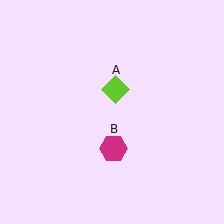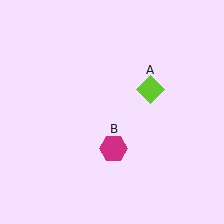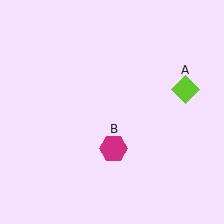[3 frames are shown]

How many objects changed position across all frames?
1 object changed position: lime diamond (object A).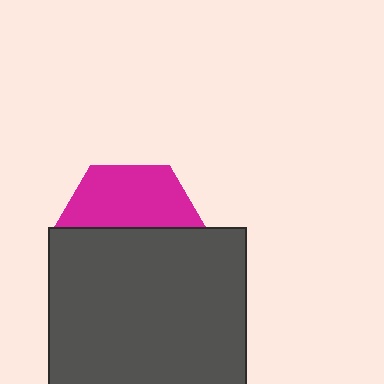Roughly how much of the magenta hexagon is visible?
A small part of it is visible (roughly 45%).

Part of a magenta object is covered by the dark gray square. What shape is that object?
It is a hexagon.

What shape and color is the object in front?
The object in front is a dark gray square.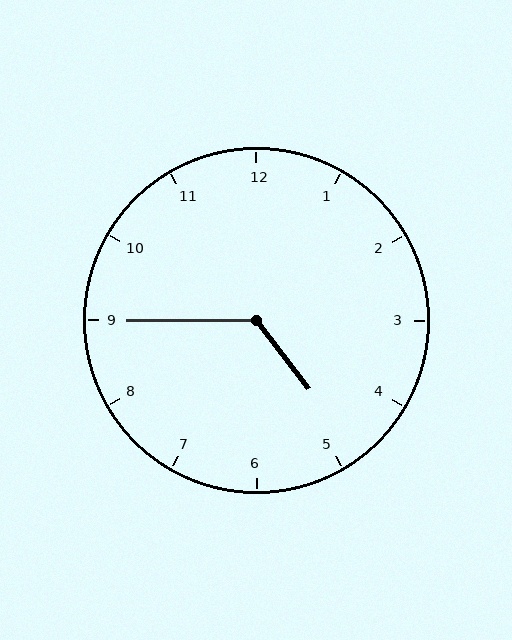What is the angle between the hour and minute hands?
Approximately 128 degrees.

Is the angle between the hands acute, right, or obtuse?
It is obtuse.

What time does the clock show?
4:45.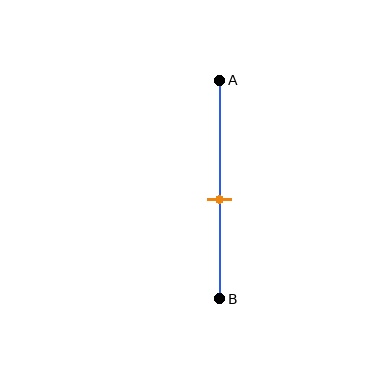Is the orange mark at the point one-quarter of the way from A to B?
No, the mark is at about 55% from A, not at the 25% one-quarter point.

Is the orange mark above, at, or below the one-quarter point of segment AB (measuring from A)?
The orange mark is below the one-quarter point of segment AB.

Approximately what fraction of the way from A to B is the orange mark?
The orange mark is approximately 55% of the way from A to B.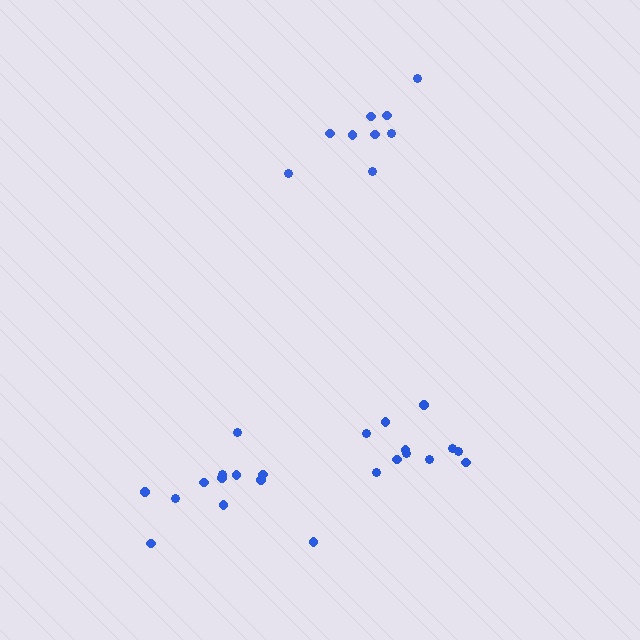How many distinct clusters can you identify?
There are 3 distinct clusters.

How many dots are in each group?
Group 1: 9 dots, Group 2: 12 dots, Group 3: 11 dots (32 total).